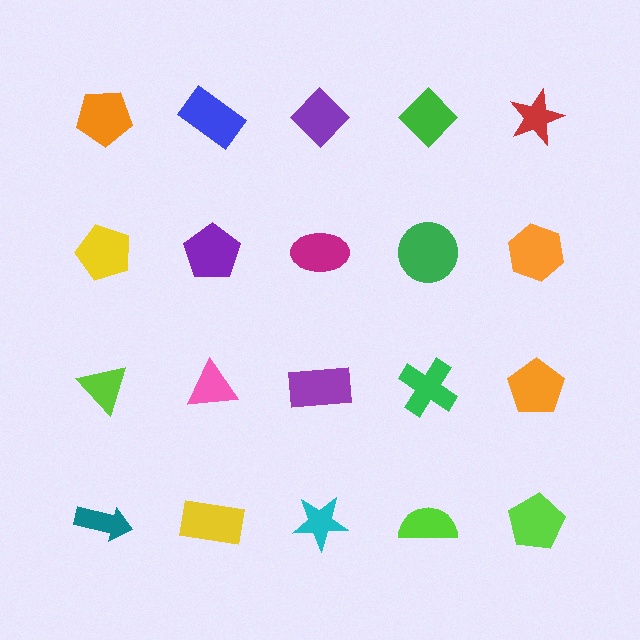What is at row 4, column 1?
A teal arrow.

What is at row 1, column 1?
An orange pentagon.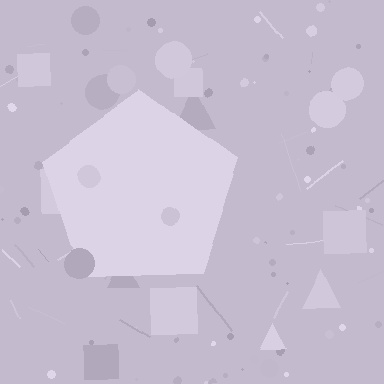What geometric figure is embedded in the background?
A pentagon is embedded in the background.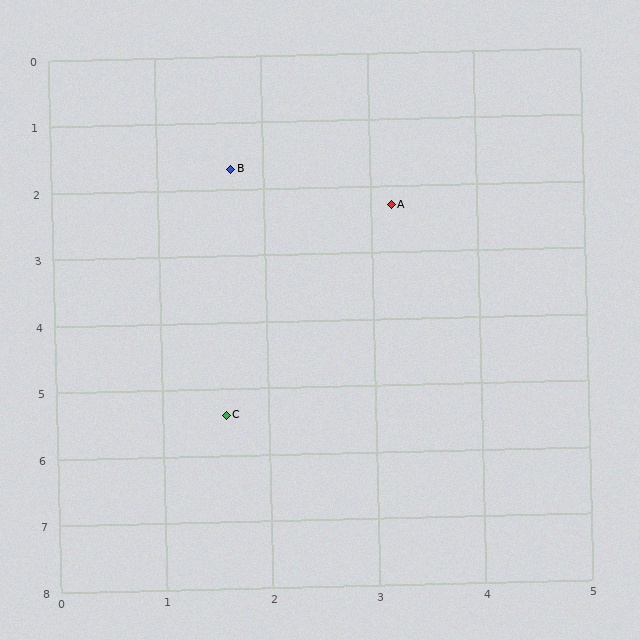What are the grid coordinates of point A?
Point A is at approximately (3.2, 2.3).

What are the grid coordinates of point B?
Point B is at approximately (1.7, 1.7).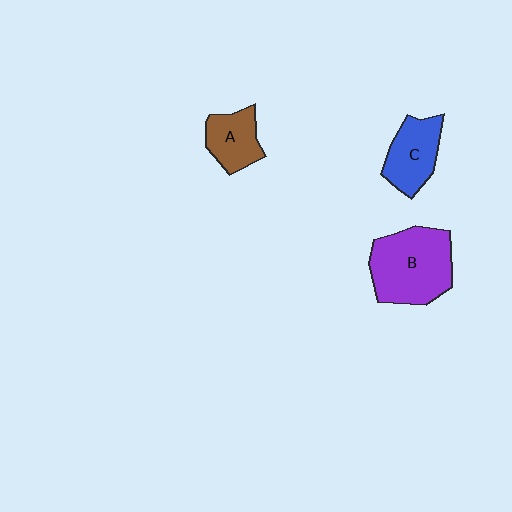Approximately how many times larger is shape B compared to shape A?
Approximately 2.0 times.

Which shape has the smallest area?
Shape A (brown).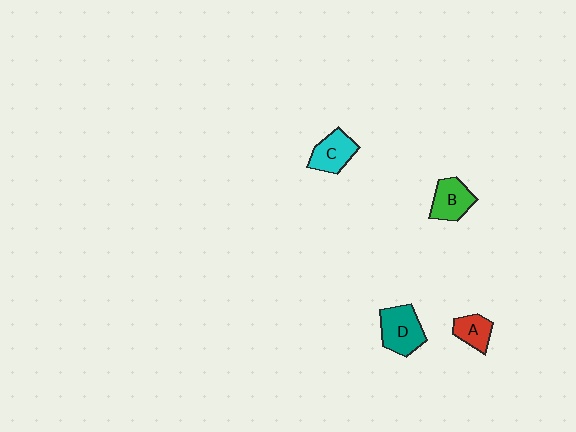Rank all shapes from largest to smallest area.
From largest to smallest: D (teal), B (green), C (cyan), A (red).